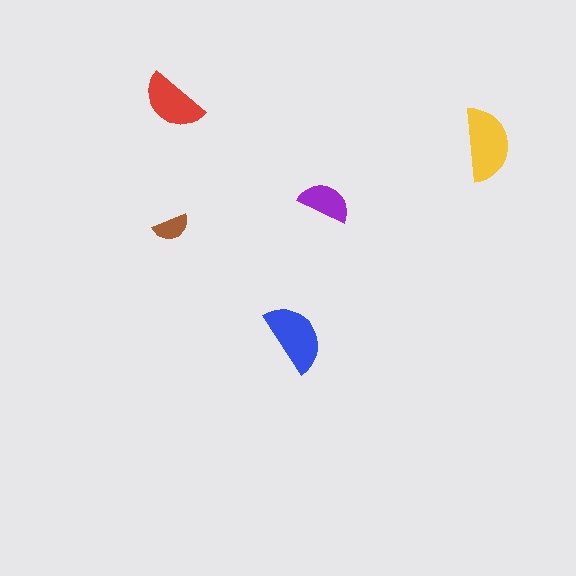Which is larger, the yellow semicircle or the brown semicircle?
The yellow one.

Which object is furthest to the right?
The yellow semicircle is rightmost.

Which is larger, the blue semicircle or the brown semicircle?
The blue one.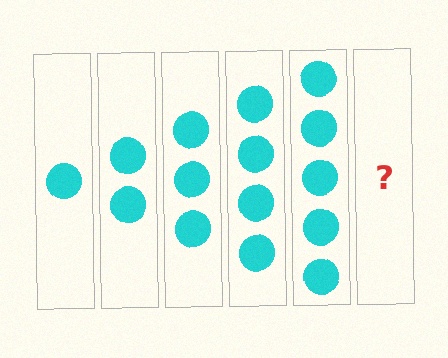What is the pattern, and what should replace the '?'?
The pattern is that each step adds one more circle. The '?' should be 6 circles.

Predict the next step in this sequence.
The next step is 6 circles.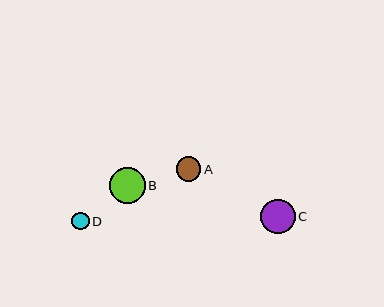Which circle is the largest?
Circle B is the largest with a size of approximately 36 pixels.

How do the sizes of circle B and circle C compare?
Circle B and circle C are approximately the same size.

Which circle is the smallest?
Circle D is the smallest with a size of approximately 17 pixels.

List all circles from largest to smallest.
From largest to smallest: B, C, A, D.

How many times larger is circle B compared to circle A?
Circle B is approximately 1.5 times the size of circle A.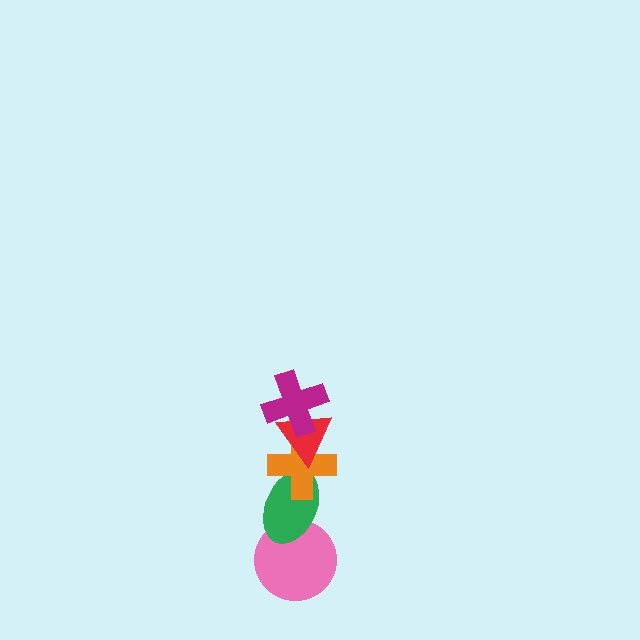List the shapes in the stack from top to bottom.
From top to bottom: the magenta cross, the red triangle, the orange cross, the green ellipse, the pink circle.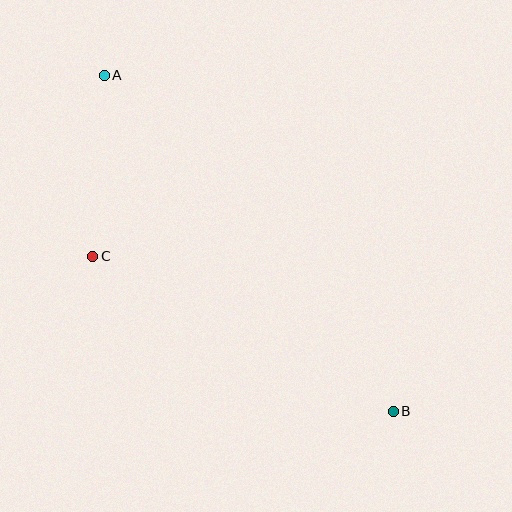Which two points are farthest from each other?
Points A and B are farthest from each other.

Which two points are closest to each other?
Points A and C are closest to each other.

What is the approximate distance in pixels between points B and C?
The distance between B and C is approximately 338 pixels.